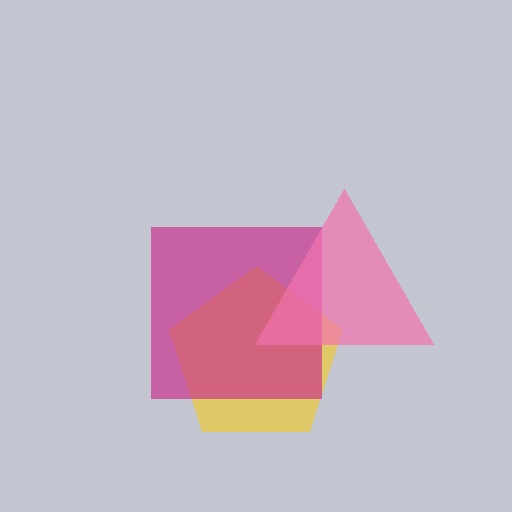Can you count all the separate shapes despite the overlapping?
Yes, there are 3 separate shapes.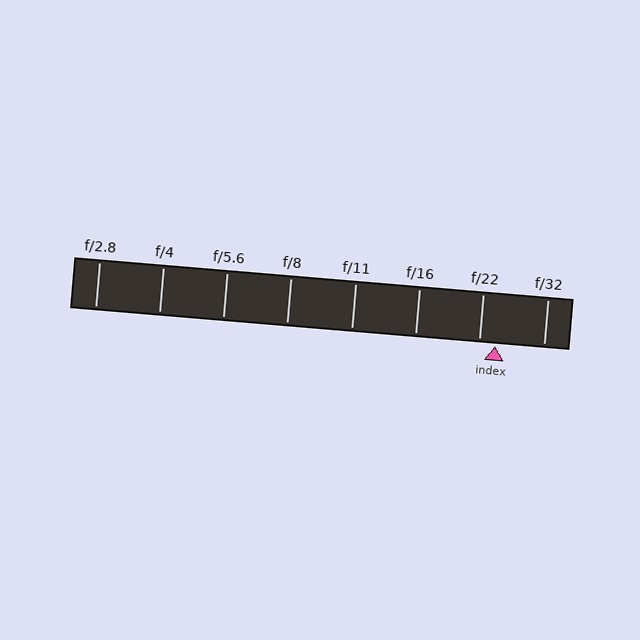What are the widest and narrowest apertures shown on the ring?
The widest aperture shown is f/2.8 and the narrowest is f/32.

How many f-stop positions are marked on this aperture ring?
There are 8 f-stop positions marked.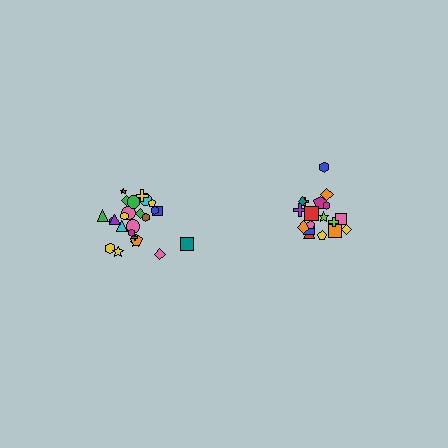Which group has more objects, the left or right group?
The left group.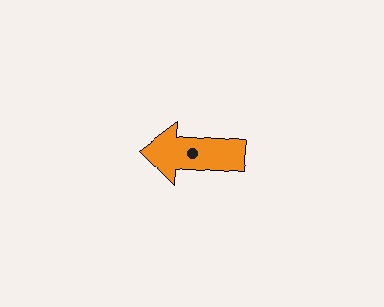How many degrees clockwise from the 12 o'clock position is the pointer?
Approximately 274 degrees.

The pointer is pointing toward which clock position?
Roughly 9 o'clock.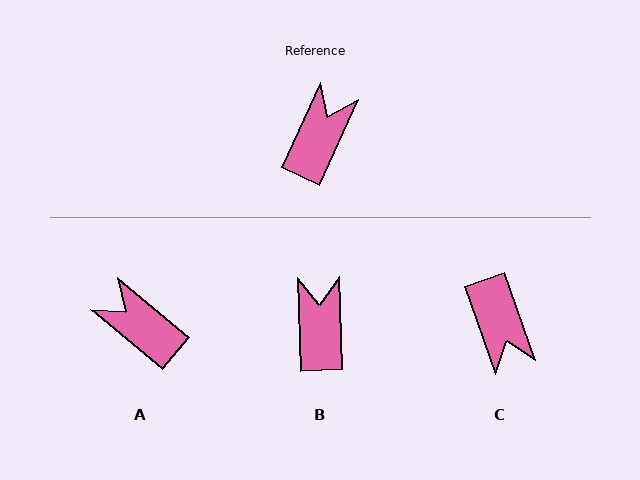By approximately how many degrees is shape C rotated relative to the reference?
Approximately 136 degrees clockwise.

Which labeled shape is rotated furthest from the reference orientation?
C, about 136 degrees away.